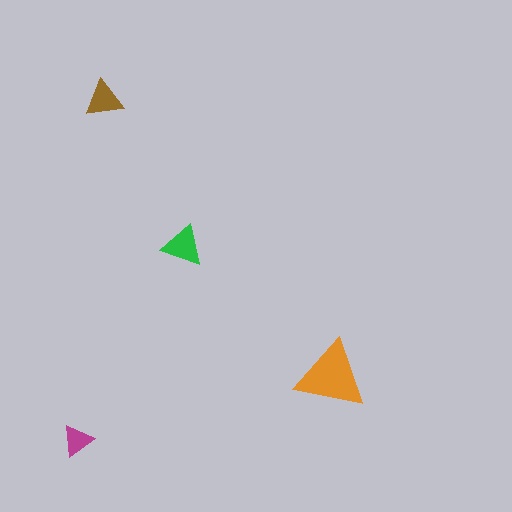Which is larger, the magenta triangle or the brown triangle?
The brown one.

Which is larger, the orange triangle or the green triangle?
The orange one.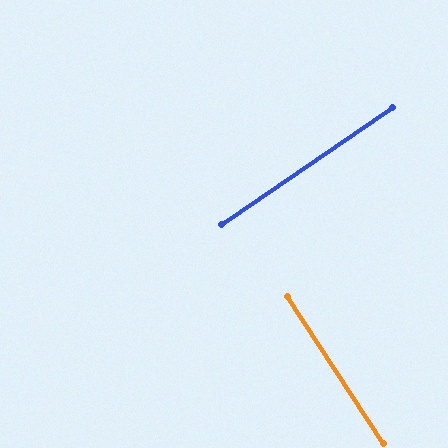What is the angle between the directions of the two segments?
Approximately 89 degrees.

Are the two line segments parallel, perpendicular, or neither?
Perpendicular — they meet at approximately 89°.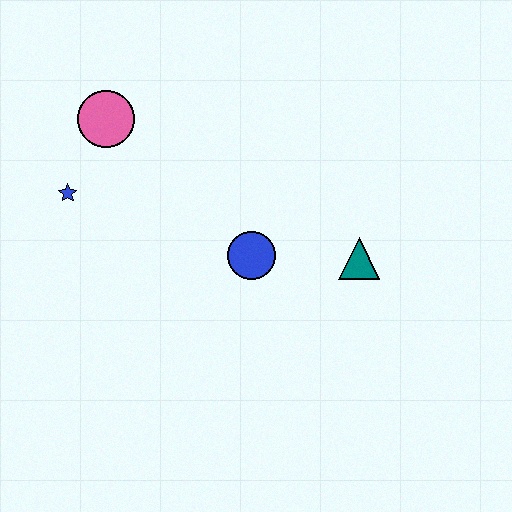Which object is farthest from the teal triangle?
The blue star is farthest from the teal triangle.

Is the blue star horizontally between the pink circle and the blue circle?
No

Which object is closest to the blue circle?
The teal triangle is closest to the blue circle.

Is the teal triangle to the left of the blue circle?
No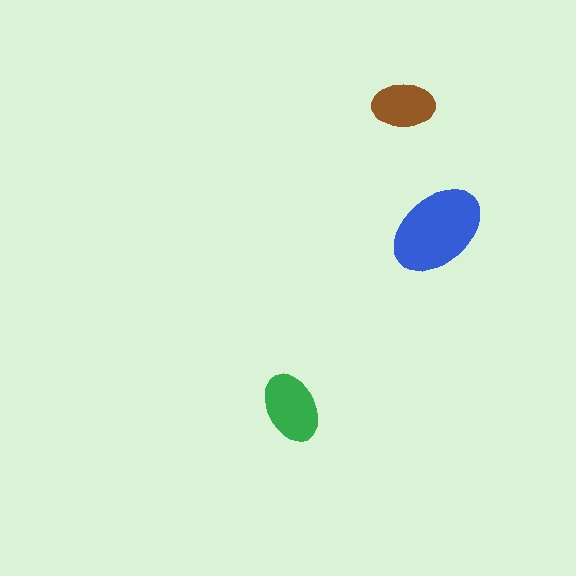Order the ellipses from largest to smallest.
the blue one, the green one, the brown one.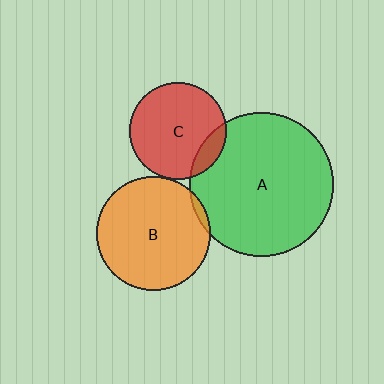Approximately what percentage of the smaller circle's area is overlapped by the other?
Approximately 15%.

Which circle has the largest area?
Circle A (green).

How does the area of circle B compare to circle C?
Approximately 1.4 times.